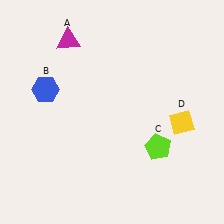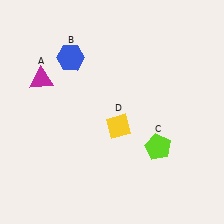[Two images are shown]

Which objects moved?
The objects that moved are: the magenta triangle (A), the blue hexagon (B), the yellow diamond (D).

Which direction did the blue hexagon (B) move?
The blue hexagon (B) moved up.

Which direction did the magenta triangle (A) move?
The magenta triangle (A) moved down.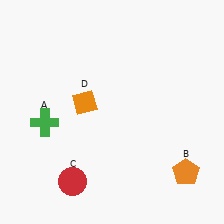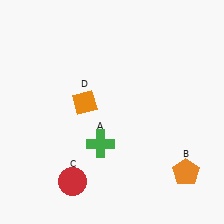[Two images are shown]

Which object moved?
The green cross (A) moved right.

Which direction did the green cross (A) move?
The green cross (A) moved right.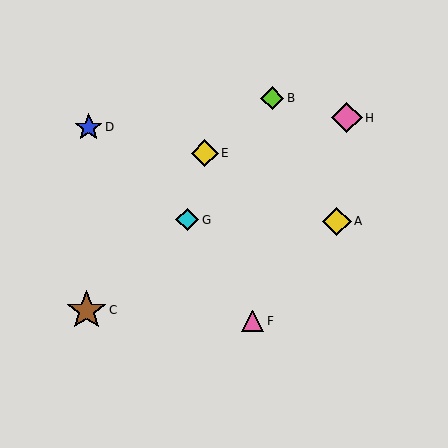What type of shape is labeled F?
Shape F is a pink triangle.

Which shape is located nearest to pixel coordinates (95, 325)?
The brown star (labeled C) at (86, 310) is nearest to that location.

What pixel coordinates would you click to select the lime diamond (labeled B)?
Click at (272, 98) to select the lime diamond B.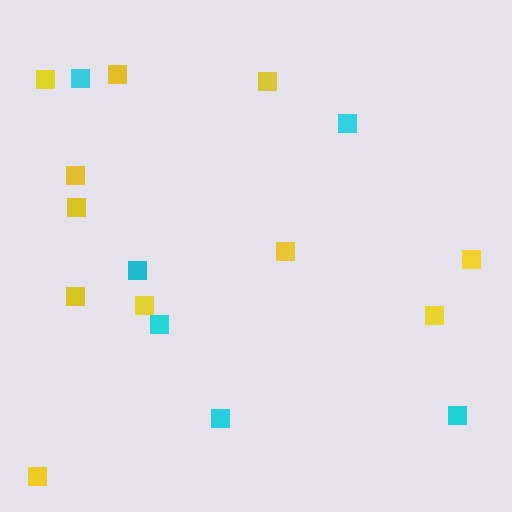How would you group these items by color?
There are 2 groups: one group of cyan squares (6) and one group of yellow squares (11).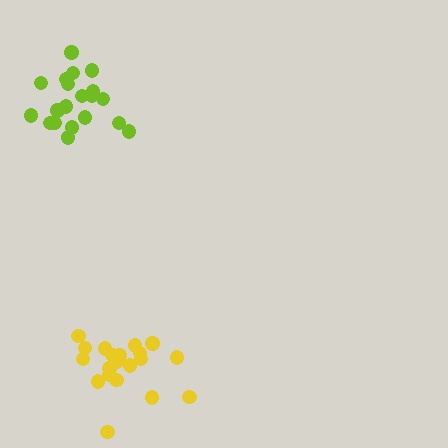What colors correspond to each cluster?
The clusters are colored: yellow, lime.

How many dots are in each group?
Group 1: 20 dots, Group 2: 20 dots (40 total).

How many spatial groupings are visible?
There are 2 spatial groupings.